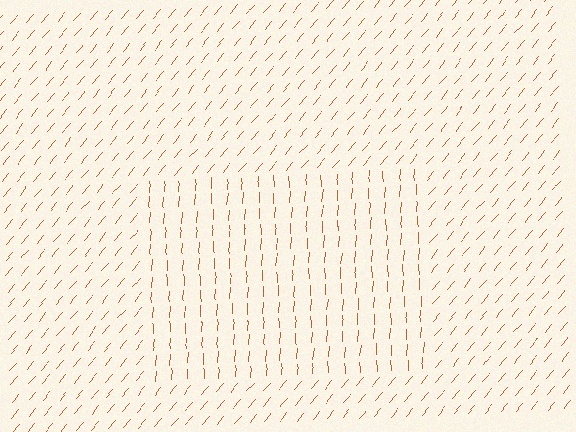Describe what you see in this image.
The image is filled with small brown line segments. A rectangle region in the image has lines oriented differently from the surrounding lines, creating a visible texture boundary.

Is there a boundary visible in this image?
Yes, there is a texture boundary formed by a change in line orientation.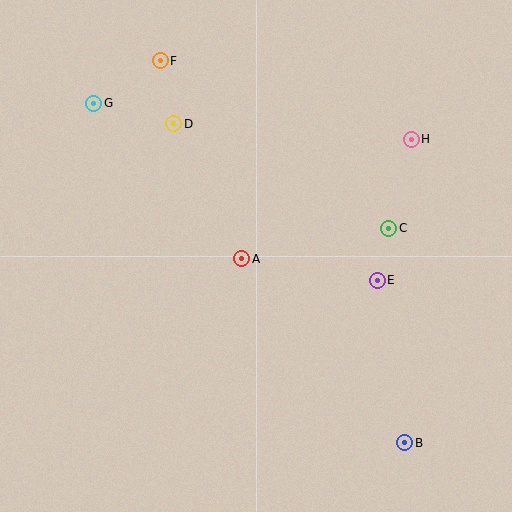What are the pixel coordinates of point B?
Point B is at (405, 443).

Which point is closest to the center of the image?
Point A at (242, 259) is closest to the center.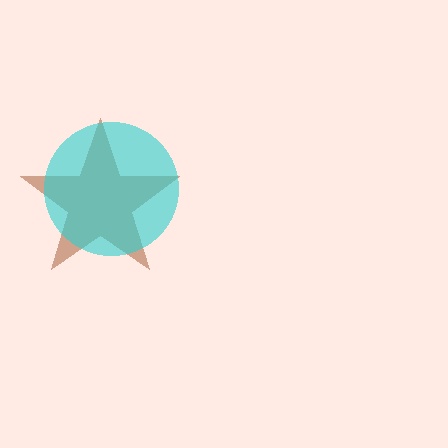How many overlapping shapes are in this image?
There are 2 overlapping shapes in the image.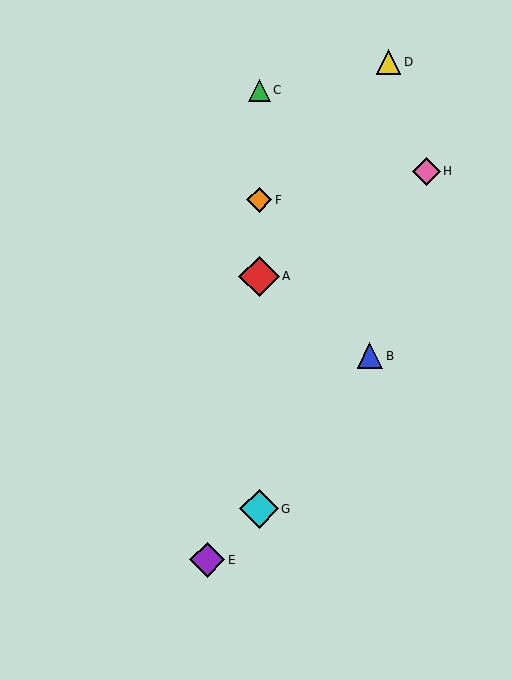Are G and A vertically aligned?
Yes, both are at x≈259.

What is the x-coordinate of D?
Object D is at x≈389.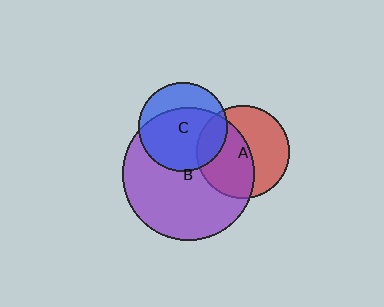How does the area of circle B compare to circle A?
Approximately 2.0 times.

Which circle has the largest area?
Circle B (purple).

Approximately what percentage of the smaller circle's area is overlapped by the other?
Approximately 70%.